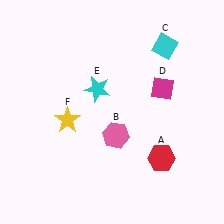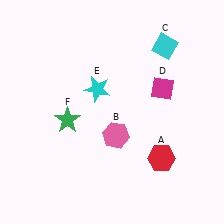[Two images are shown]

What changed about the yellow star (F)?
In Image 1, F is yellow. In Image 2, it changed to green.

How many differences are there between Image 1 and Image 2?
There is 1 difference between the two images.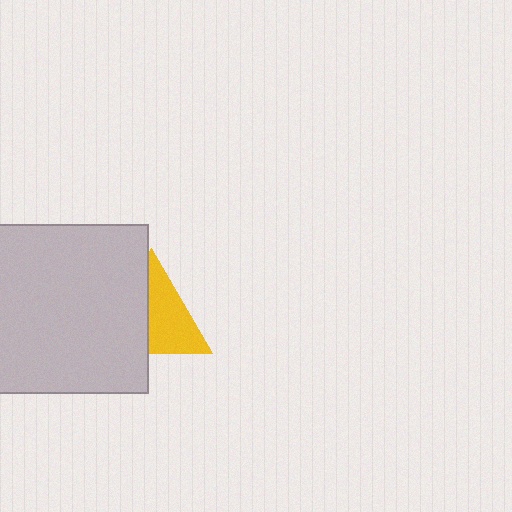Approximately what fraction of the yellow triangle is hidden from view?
Roughly 46% of the yellow triangle is hidden behind the light gray rectangle.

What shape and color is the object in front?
The object in front is a light gray rectangle.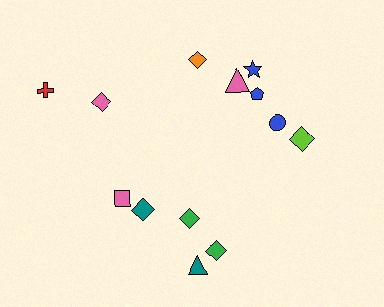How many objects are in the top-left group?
There are 3 objects.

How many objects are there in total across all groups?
There are 13 objects.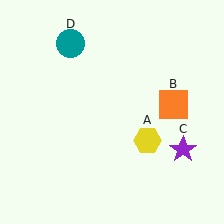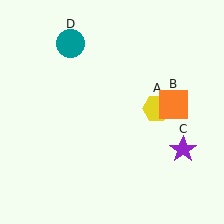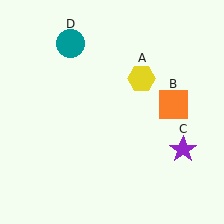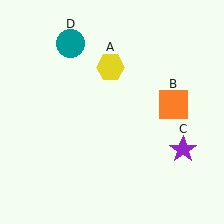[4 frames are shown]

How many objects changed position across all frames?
1 object changed position: yellow hexagon (object A).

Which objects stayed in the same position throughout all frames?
Orange square (object B) and purple star (object C) and teal circle (object D) remained stationary.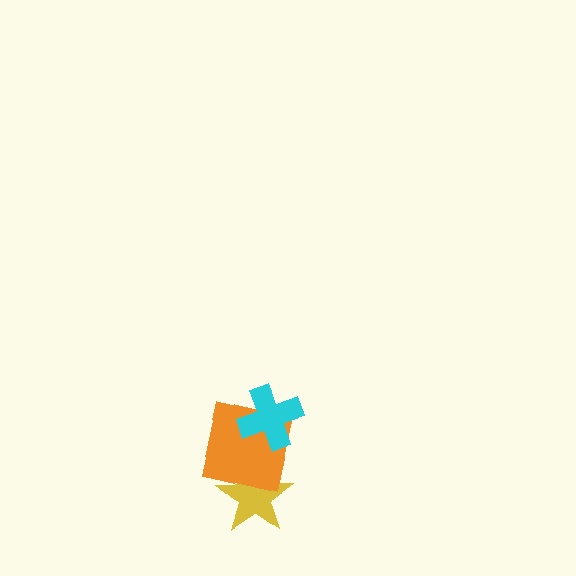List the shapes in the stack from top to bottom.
From top to bottom: the cyan cross, the orange square, the yellow star.